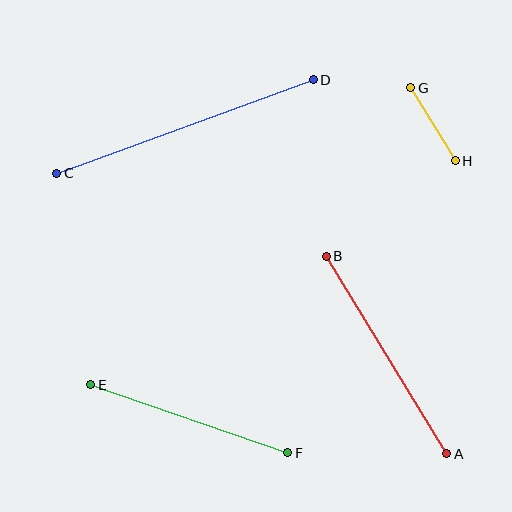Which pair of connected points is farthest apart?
Points C and D are farthest apart.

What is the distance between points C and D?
The distance is approximately 273 pixels.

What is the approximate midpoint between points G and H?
The midpoint is at approximately (433, 124) pixels.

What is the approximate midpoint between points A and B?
The midpoint is at approximately (386, 355) pixels.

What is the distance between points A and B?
The distance is approximately 232 pixels.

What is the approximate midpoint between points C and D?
The midpoint is at approximately (185, 126) pixels.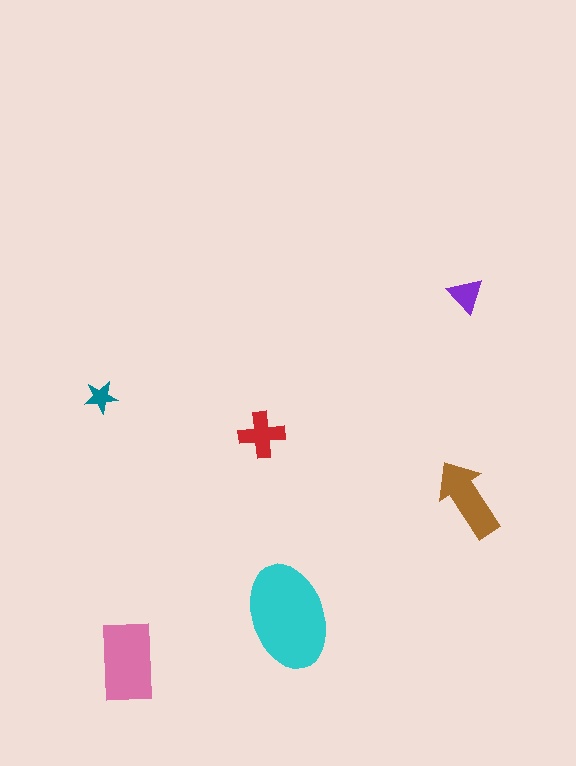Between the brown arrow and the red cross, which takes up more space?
The brown arrow.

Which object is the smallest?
The teal star.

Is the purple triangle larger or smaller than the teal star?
Larger.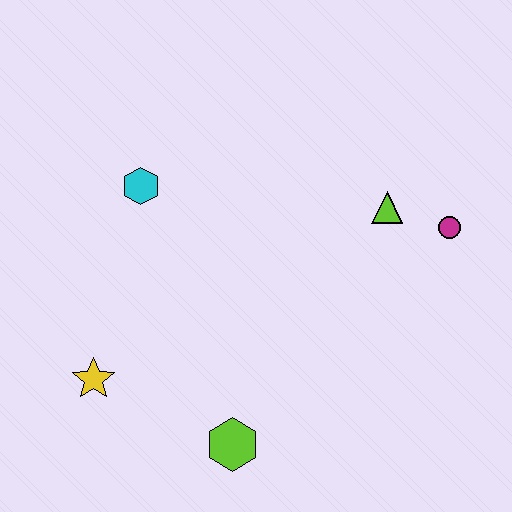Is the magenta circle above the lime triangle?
No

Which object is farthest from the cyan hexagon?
The magenta circle is farthest from the cyan hexagon.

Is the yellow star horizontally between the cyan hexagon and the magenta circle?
No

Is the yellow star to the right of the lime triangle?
No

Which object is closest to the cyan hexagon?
The yellow star is closest to the cyan hexagon.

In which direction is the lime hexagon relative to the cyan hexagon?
The lime hexagon is below the cyan hexagon.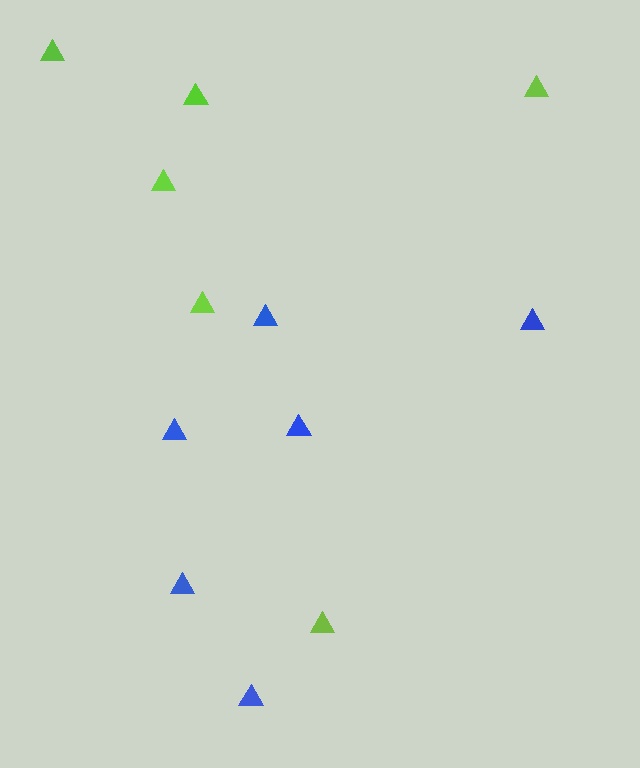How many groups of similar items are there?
There are 2 groups: one group of lime triangles (6) and one group of blue triangles (6).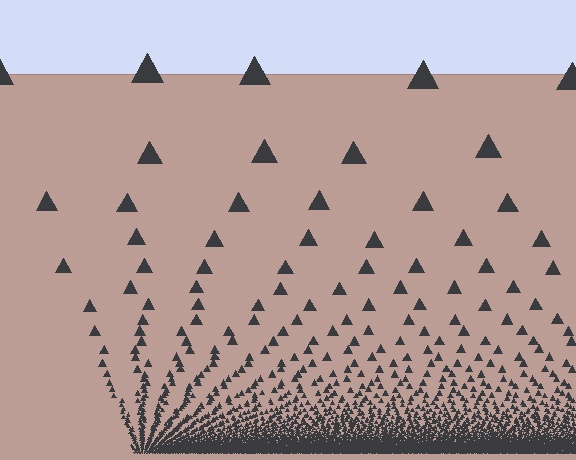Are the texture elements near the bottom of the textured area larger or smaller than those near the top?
Smaller. The gradient is inverted — elements near the bottom are smaller and denser.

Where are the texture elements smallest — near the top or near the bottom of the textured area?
Near the bottom.